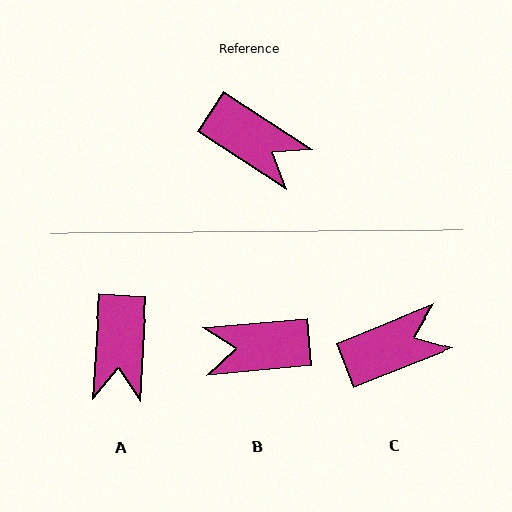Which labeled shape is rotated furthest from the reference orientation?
B, about 142 degrees away.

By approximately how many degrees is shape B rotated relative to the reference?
Approximately 142 degrees clockwise.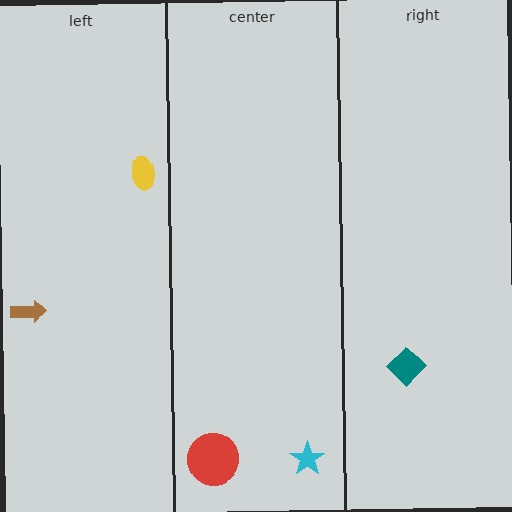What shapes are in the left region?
The brown arrow, the yellow ellipse.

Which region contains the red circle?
The center region.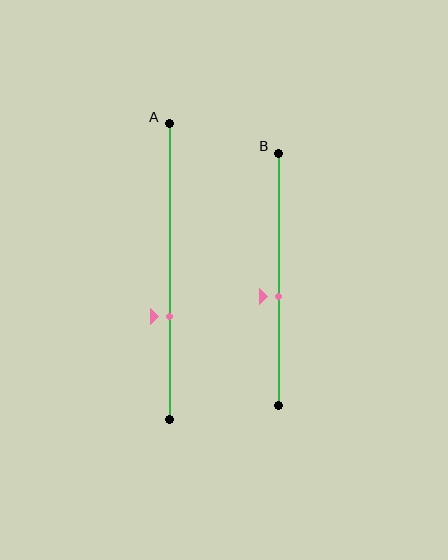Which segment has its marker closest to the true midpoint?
Segment B has its marker closest to the true midpoint.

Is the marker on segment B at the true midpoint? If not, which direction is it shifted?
No, the marker on segment B is shifted downward by about 7% of the segment length.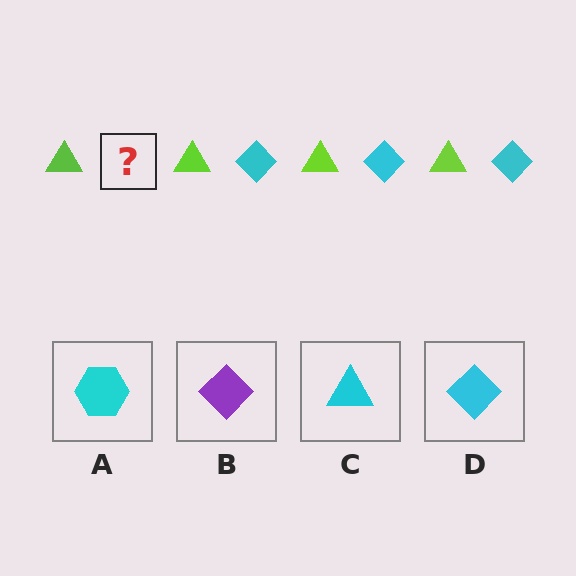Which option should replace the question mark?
Option D.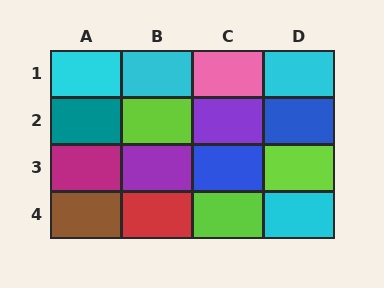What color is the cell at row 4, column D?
Cyan.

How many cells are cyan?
4 cells are cyan.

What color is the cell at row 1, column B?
Cyan.